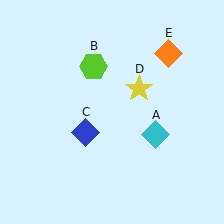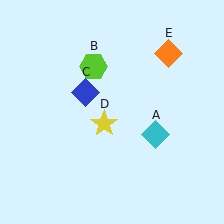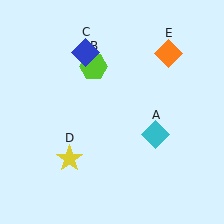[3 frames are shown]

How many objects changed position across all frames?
2 objects changed position: blue diamond (object C), yellow star (object D).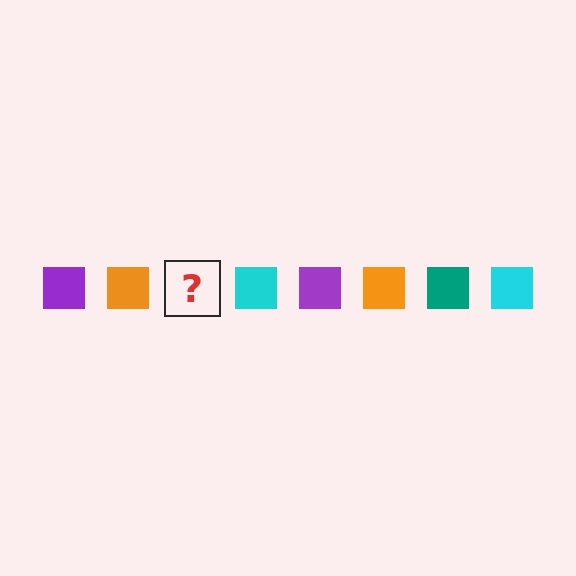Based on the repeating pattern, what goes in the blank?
The blank should be a teal square.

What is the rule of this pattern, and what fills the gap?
The rule is that the pattern cycles through purple, orange, teal, cyan squares. The gap should be filled with a teal square.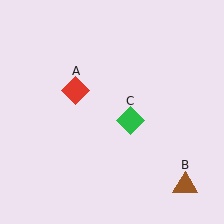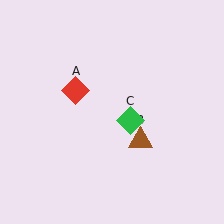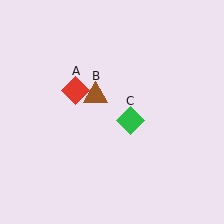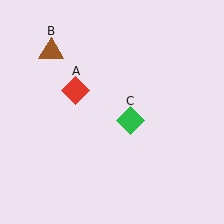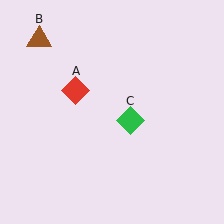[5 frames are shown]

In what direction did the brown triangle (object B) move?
The brown triangle (object B) moved up and to the left.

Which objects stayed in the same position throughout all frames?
Red diamond (object A) and green diamond (object C) remained stationary.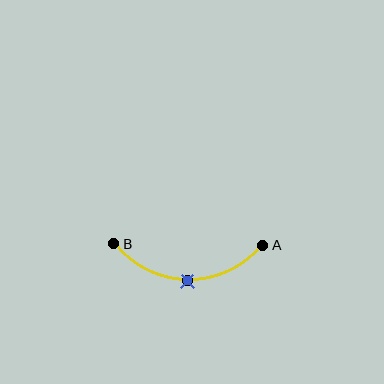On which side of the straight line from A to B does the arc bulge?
The arc bulges below the straight line connecting A and B.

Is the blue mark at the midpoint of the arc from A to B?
Yes. The blue mark lies on the arc at equal arc-length from both A and B — it is the arc midpoint.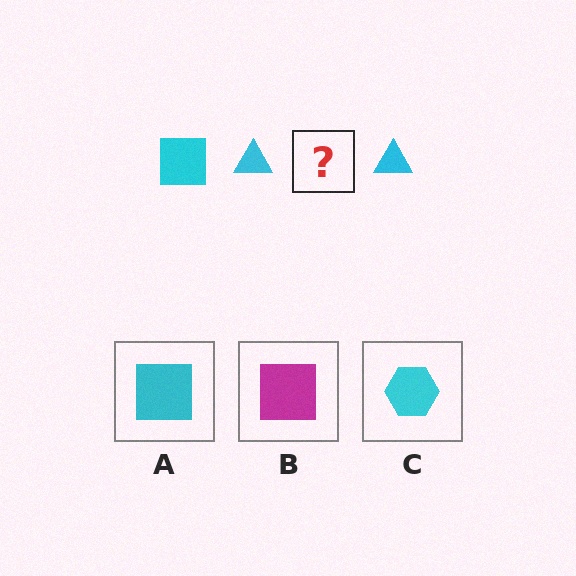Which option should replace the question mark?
Option A.